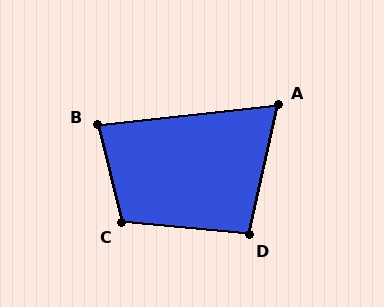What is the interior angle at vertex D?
Approximately 98 degrees (obtuse).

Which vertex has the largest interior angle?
C, at approximately 109 degrees.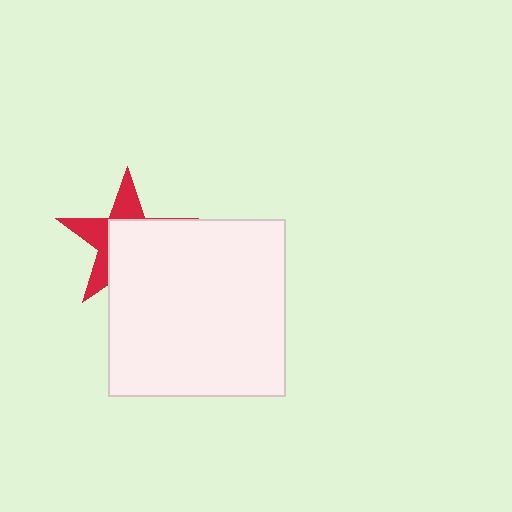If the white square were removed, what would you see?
You would see the complete red star.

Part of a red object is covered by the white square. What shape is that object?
It is a star.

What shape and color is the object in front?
The object in front is a white square.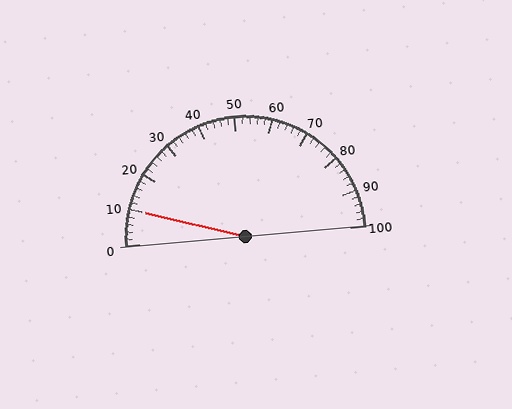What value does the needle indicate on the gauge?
The needle indicates approximately 10.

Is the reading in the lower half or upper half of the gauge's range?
The reading is in the lower half of the range (0 to 100).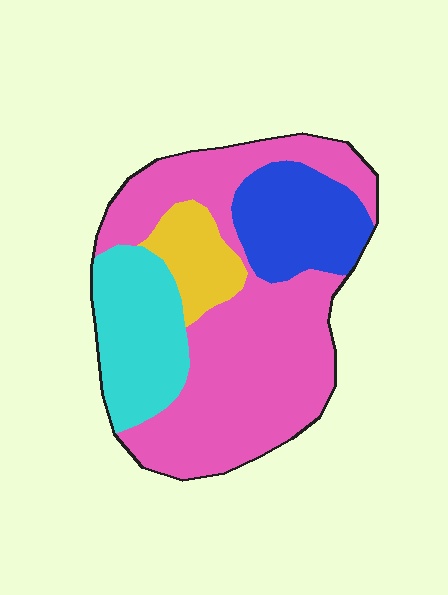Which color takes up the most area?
Pink, at roughly 55%.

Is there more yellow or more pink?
Pink.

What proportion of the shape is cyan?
Cyan takes up about one fifth (1/5) of the shape.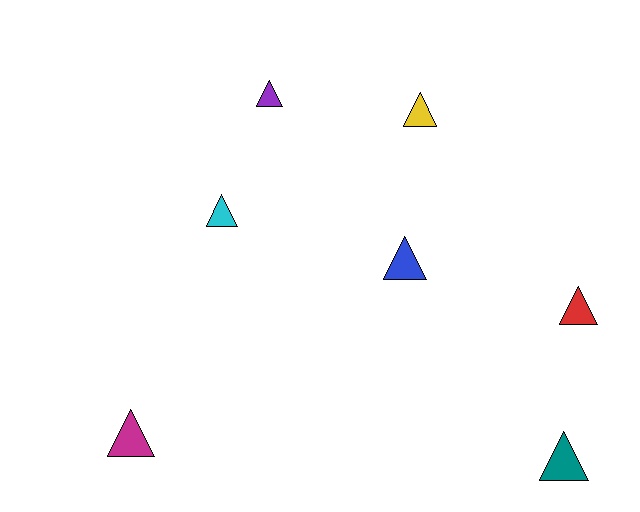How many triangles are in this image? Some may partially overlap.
There are 7 triangles.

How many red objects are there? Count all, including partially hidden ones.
There is 1 red object.